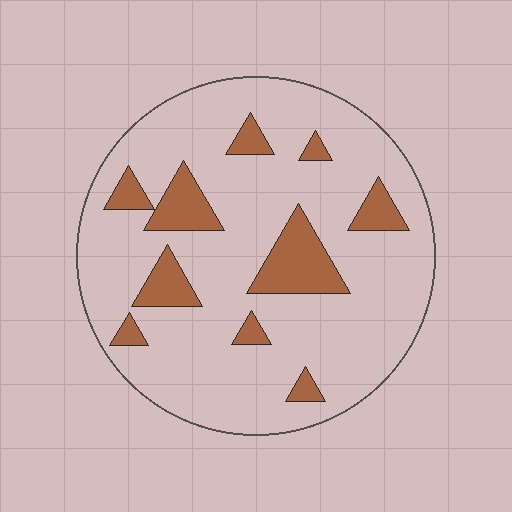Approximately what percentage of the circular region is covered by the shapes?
Approximately 15%.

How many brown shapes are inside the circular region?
10.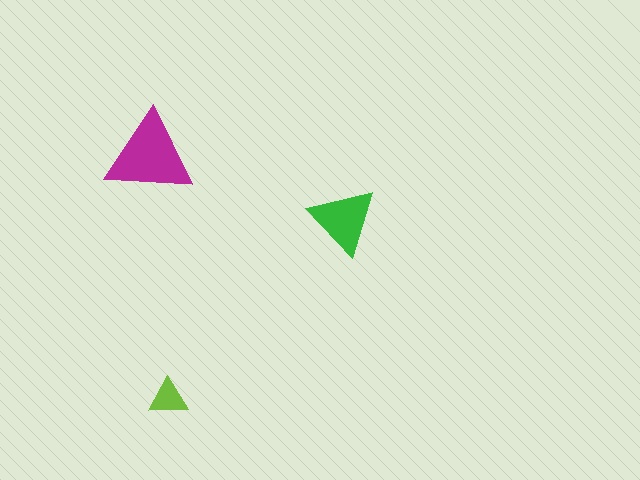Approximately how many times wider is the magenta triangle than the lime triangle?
About 2 times wider.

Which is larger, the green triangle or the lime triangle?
The green one.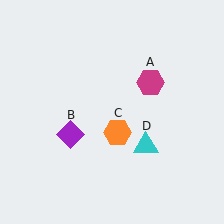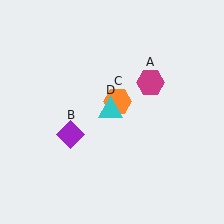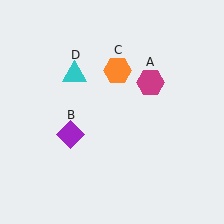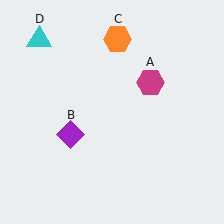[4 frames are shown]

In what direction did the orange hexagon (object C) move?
The orange hexagon (object C) moved up.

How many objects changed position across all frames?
2 objects changed position: orange hexagon (object C), cyan triangle (object D).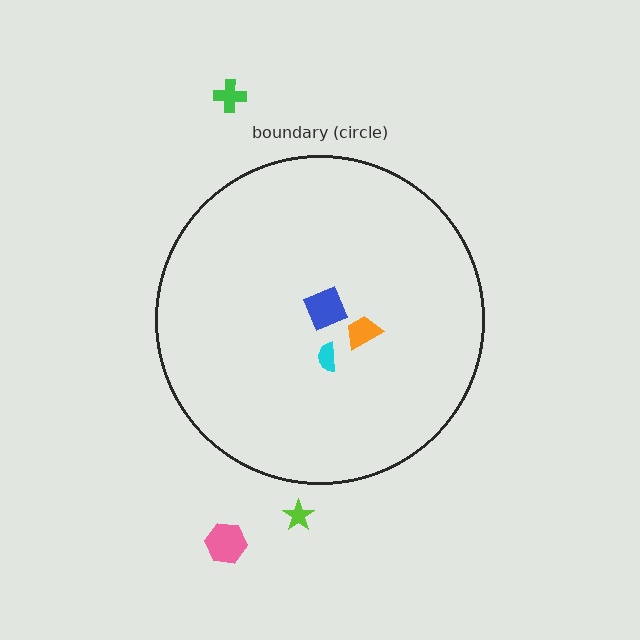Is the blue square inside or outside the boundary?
Inside.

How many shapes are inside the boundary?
3 inside, 3 outside.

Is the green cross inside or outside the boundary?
Outside.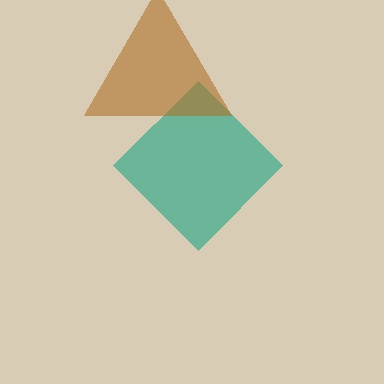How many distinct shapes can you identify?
There are 2 distinct shapes: a teal diamond, a brown triangle.